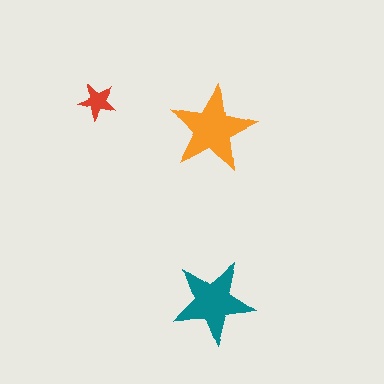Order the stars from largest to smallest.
the orange one, the teal one, the red one.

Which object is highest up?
The red star is topmost.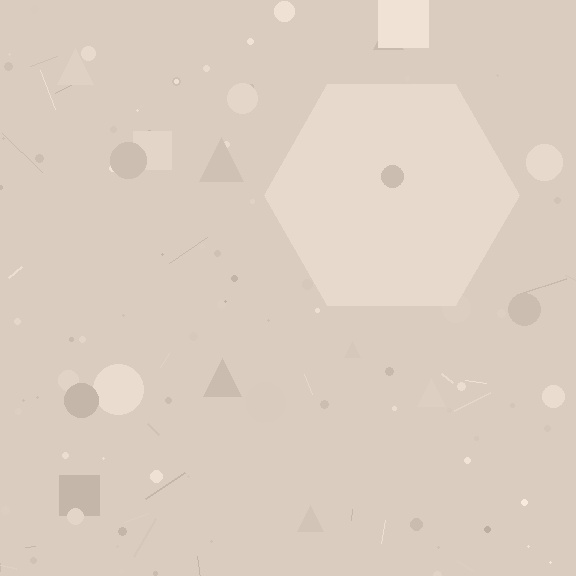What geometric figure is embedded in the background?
A hexagon is embedded in the background.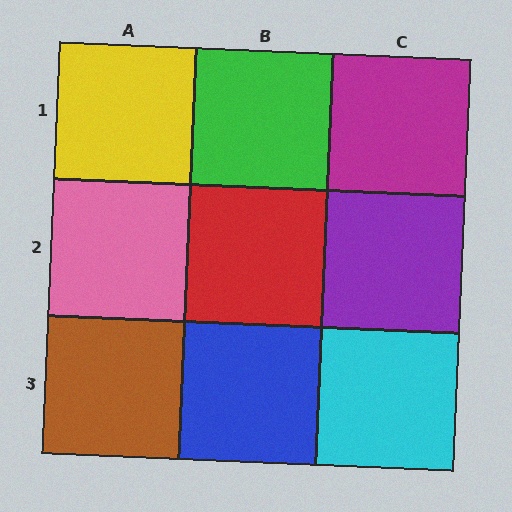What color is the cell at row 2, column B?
Red.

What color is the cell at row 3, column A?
Brown.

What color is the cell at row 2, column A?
Pink.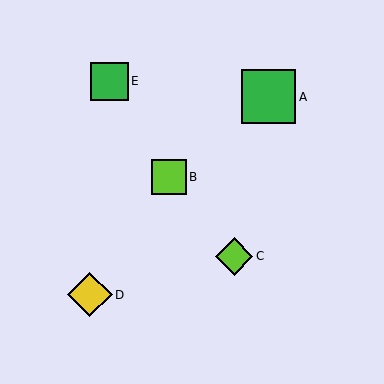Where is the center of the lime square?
The center of the lime square is at (169, 177).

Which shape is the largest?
The green square (labeled A) is the largest.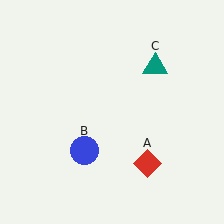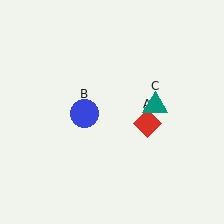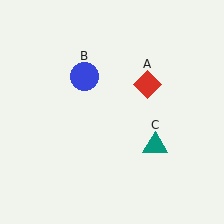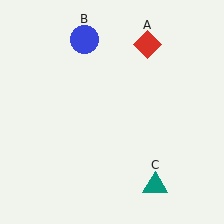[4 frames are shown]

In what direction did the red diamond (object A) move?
The red diamond (object A) moved up.